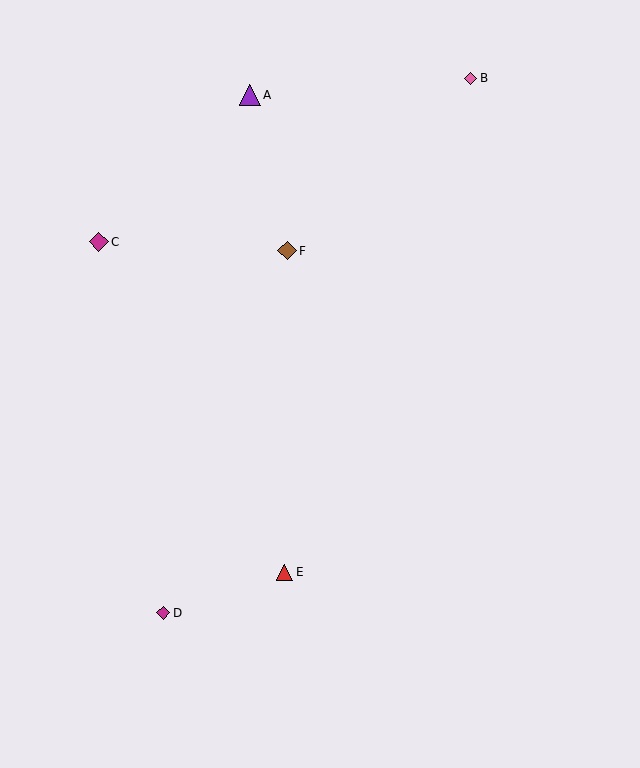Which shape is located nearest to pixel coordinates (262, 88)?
The purple triangle (labeled A) at (250, 95) is nearest to that location.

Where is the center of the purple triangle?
The center of the purple triangle is at (250, 95).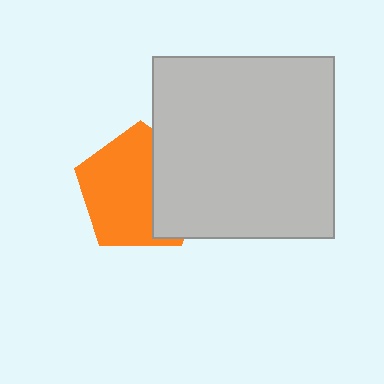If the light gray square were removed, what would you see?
You would see the complete orange pentagon.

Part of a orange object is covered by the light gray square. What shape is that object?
It is a pentagon.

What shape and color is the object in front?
The object in front is a light gray square.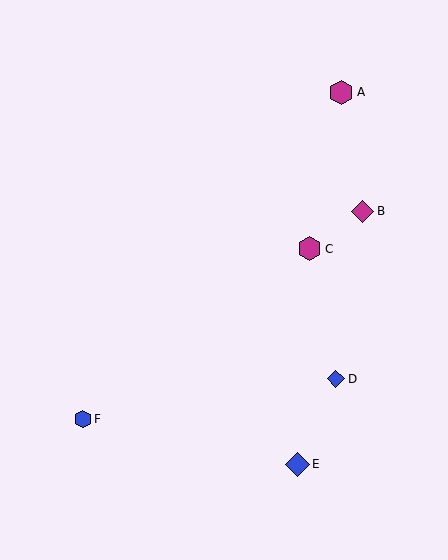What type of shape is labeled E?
Shape E is a blue diamond.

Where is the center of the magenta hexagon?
The center of the magenta hexagon is at (341, 92).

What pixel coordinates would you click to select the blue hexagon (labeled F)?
Click at (83, 419) to select the blue hexagon F.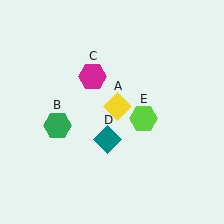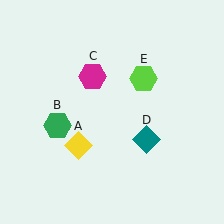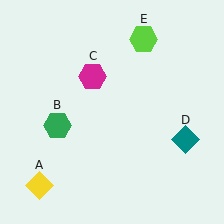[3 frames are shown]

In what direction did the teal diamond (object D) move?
The teal diamond (object D) moved right.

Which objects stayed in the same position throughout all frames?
Green hexagon (object B) and magenta hexagon (object C) remained stationary.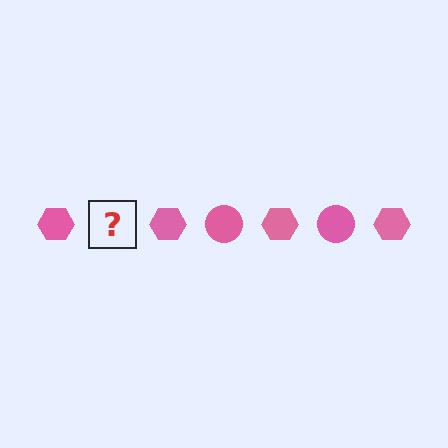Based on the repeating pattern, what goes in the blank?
The blank should be a pink circle.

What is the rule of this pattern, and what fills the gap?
The rule is that the pattern cycles through hexagon, circle shapes in pink. The gap should be filled with a pink circle.